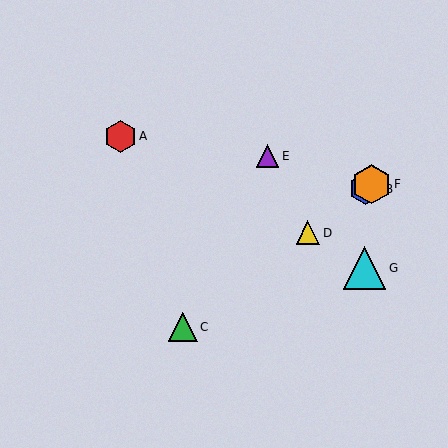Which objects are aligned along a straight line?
Objects B, C, D, F are aligned along a straight line.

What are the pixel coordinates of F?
Object F is at (372, 184).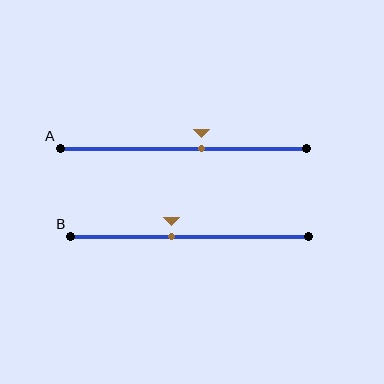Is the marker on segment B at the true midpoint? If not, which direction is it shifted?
No, the marker on segment B is shifted to the left by about 8% of the segment length.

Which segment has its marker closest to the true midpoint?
Segment A has its marker closest to the true midpoint.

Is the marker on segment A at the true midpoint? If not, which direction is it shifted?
No, the marker on segment A is shifted to the right by about 7% of the segment length.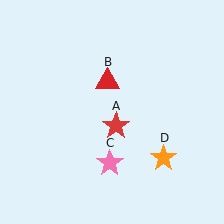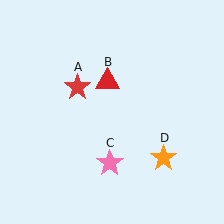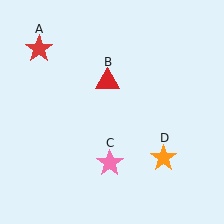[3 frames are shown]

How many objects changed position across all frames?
1 object changed position: red star (object A).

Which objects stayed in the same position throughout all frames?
Red triangle (object B) and pink star (object C) and orange star (object D) remained stationary.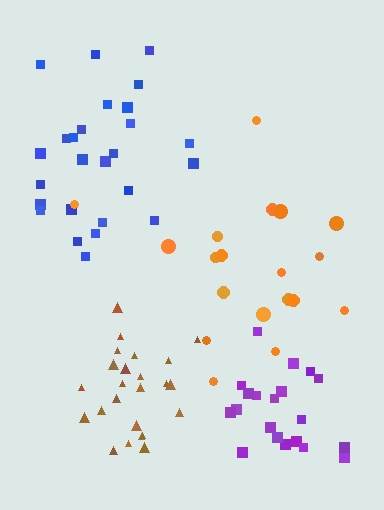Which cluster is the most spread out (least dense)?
Orange.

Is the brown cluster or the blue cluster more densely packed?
Brown.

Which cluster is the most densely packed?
Purple.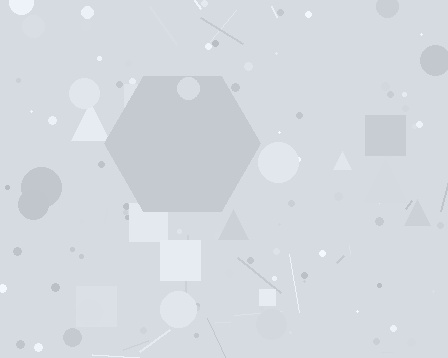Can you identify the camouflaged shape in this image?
The camouflaged shape is a hexagon.